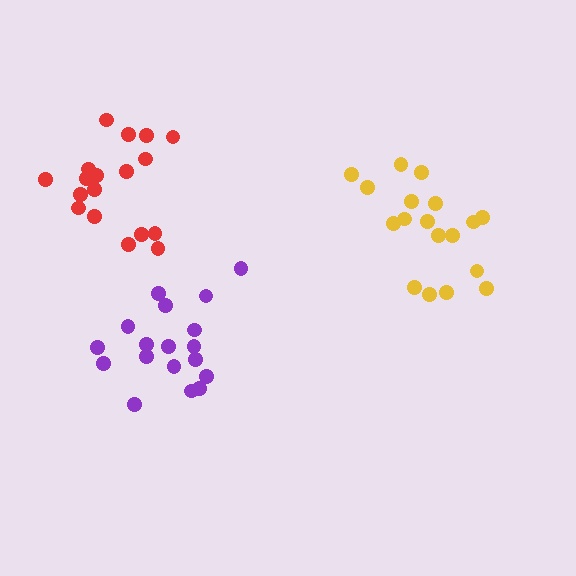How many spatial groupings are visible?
There are 3 spatial groupings.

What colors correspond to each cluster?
The clusters are colored: yellow, red, purple.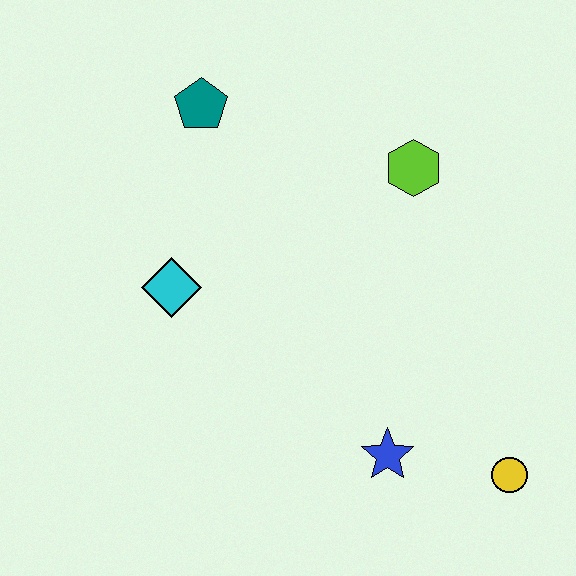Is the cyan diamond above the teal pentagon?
No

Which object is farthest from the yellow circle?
The teal pentagon is farthest from the yellow circle.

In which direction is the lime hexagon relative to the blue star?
The lime hexagon is above the blue star.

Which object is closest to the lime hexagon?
The teal pentagon is closest to the lime hexagon.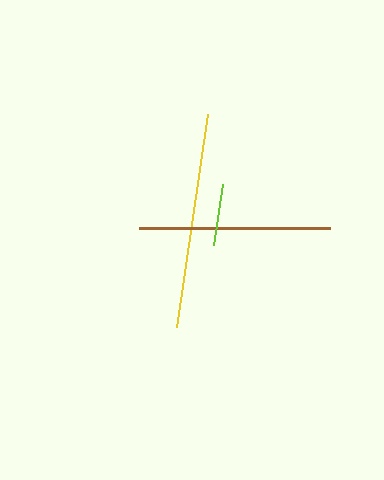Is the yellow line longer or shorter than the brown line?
The yellow line is longer than the brown line.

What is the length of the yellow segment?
The yellow segment is approximately 215 pixels long.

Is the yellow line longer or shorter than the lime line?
The yellow line is longer than the lime line.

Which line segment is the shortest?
The lime line is the shortest at approximately 61 pixels.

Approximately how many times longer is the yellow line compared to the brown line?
The yellow line is approximately 1.1 times the length of the brown line.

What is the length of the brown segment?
The brown segment is approximately 190 pixels long.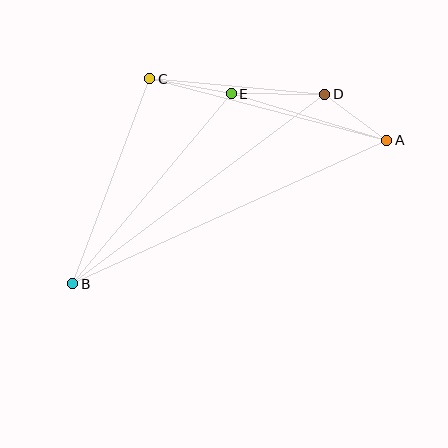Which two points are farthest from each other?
Points A and B are farthest from each other.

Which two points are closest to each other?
Points A and D are closest to each other.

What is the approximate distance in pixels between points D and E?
The distance between D and E is approximately 93 pixels.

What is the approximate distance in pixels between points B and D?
The distance between B and D is approximately 315 pixels.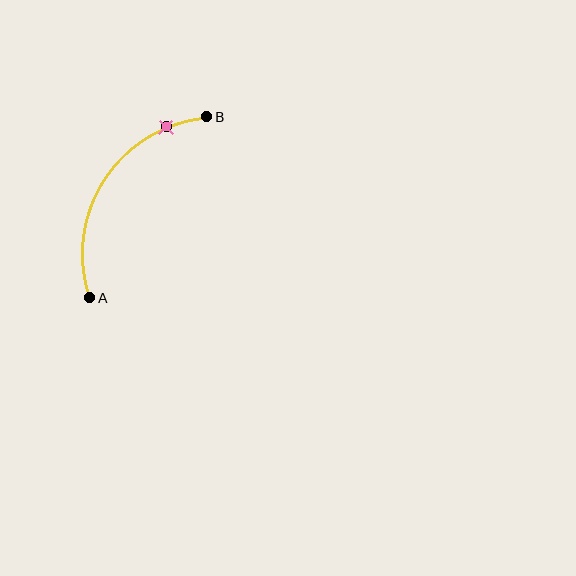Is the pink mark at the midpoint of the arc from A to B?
No. The pink mark lies on the arc but is closer to endpoint B. The arc midpoint would be at the point on the curve equidistant along the arc from both A and B.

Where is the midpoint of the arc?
The arc midpoint is the point on the curve farthest from the straight line joining A and B. It sits to the left of that line.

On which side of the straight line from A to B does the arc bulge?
The arc bulges to the left of the straight line connecting A and B.